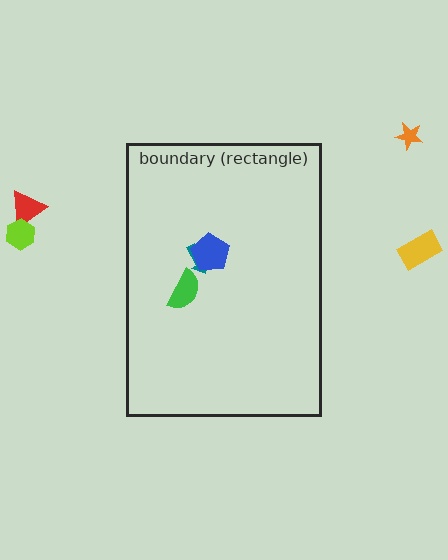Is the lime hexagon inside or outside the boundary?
Outside.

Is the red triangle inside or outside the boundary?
Outside.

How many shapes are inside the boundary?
3 inside, 4 outside.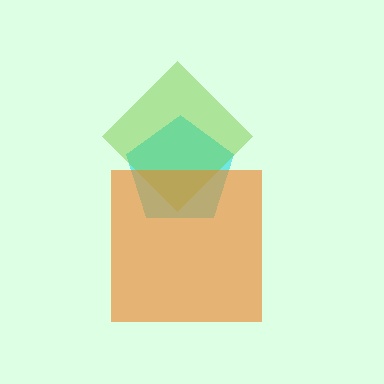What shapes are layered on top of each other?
The layered shapes are: a cyan pentagon, a lime diamond, an orange square.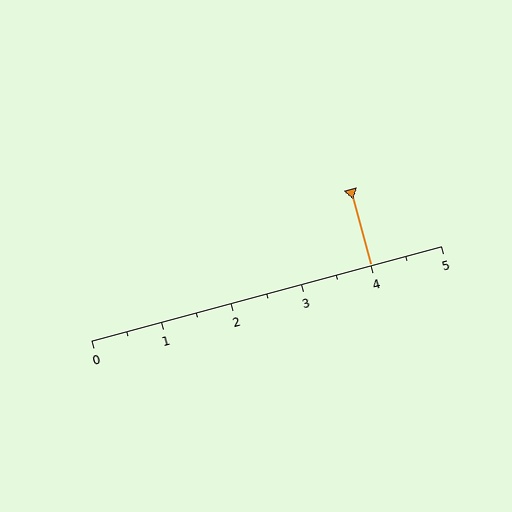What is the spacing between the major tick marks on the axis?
The major ticks are spaced 1 apart.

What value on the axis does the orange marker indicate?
The marker indicates approximately 4.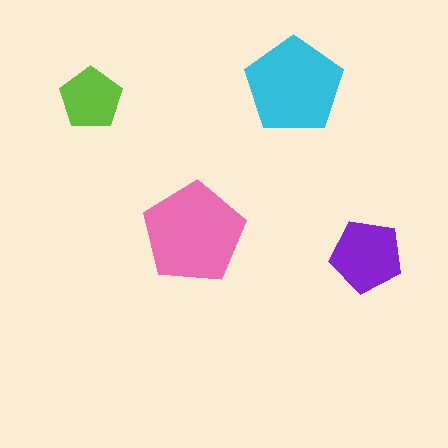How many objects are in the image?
There are 4 objects in the image.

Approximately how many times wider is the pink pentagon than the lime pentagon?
About 1.5 times wider.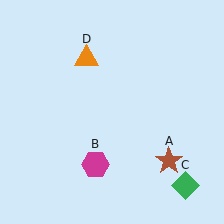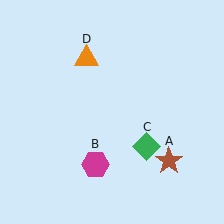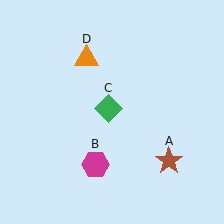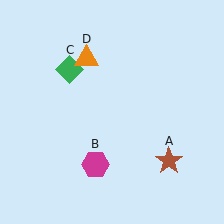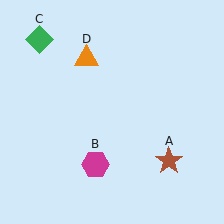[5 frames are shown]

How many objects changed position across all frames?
1 object changed position: green diamond (object C).